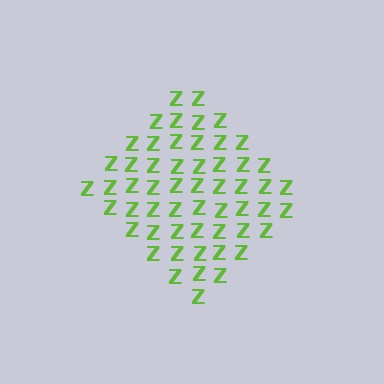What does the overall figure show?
The overall figure shows a diamond.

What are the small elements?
The small elements are letter Z's.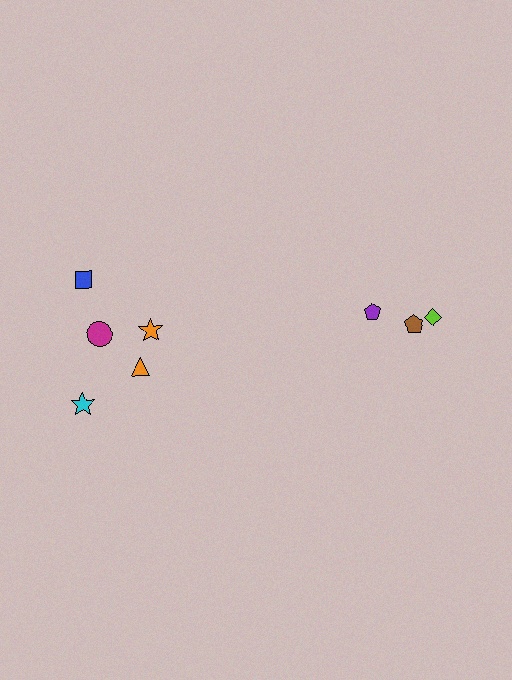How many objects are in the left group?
There are 5 objects.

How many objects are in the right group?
There are 3 objects.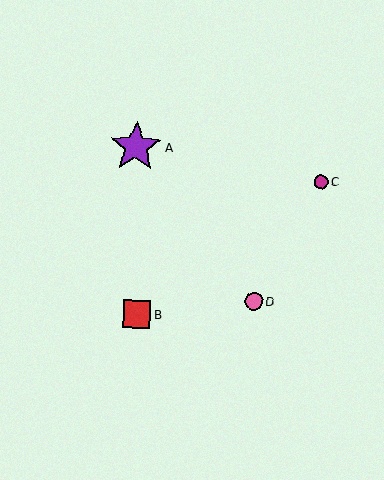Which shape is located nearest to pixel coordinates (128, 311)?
The red square (labeled B) at (137, 314) is nearest to that location.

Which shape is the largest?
The purple star (labeled A) is the largest.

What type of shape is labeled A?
Shape A is a purple star.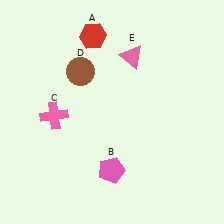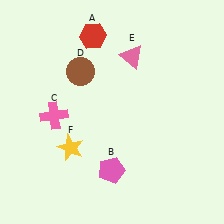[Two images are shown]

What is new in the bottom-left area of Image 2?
A yellow star (F) was added in the bottom-left area of Image 2.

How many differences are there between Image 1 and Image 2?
There is 1 difference between the two images.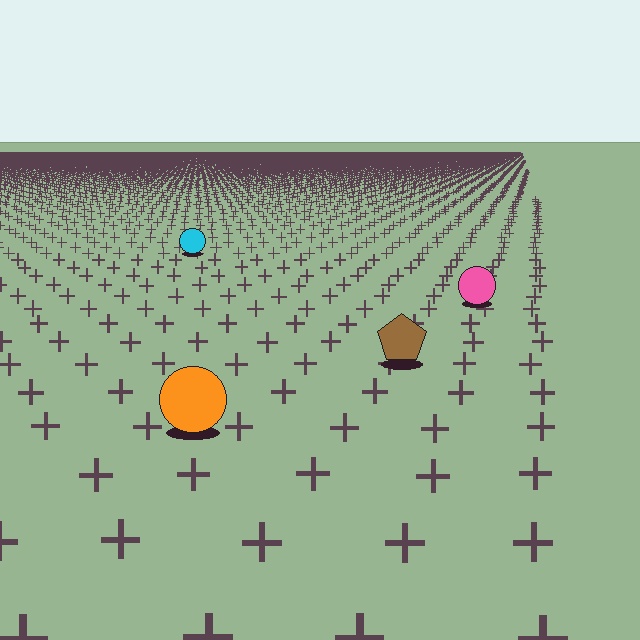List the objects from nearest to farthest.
From nearest to farthest: the orange circle, the brown pentagon, the pink circle, the cyan circle.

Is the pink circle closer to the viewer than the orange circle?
No. The orange circle is closer — you can tell from the texture gradient: the ground texture is coarser near it.